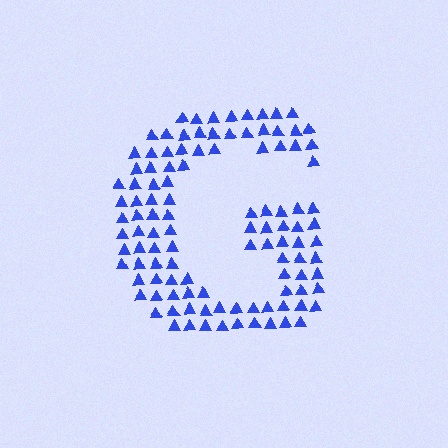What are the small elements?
The small elements are triangles.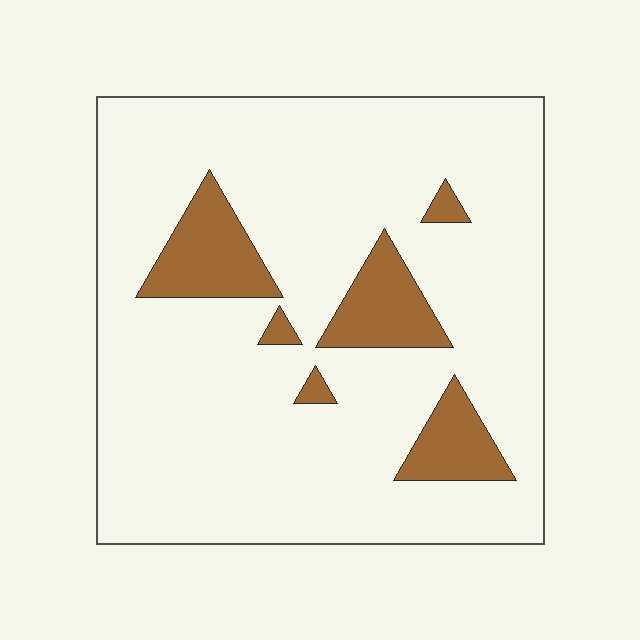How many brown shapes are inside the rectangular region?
6.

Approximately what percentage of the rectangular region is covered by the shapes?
Approximately 15%.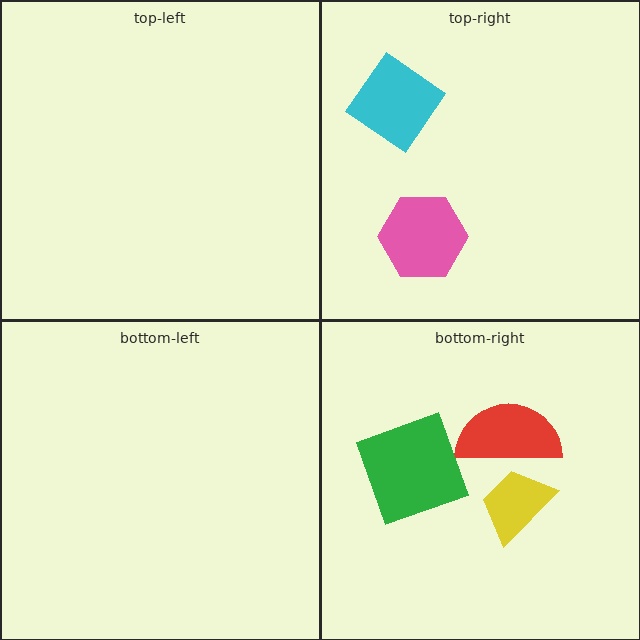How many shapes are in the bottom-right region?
3.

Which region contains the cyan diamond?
The top-right region.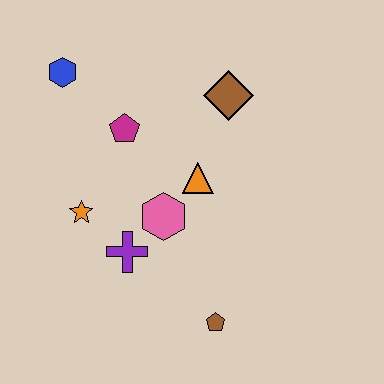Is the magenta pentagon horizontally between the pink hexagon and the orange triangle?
No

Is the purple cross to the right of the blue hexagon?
Yes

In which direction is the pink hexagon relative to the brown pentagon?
The pink hexagon is above the brown pentagon.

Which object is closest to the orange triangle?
The pink hexagon is closest to the orange triangle.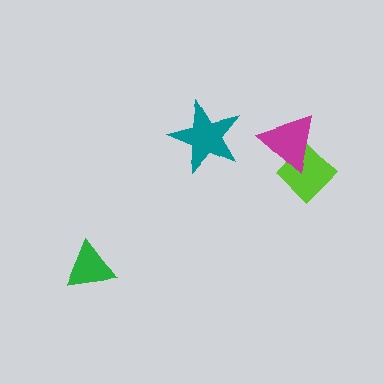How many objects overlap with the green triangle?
0 objects overlap with the green triangle.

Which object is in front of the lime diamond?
The magenta triangle is in front of the lime diamond.